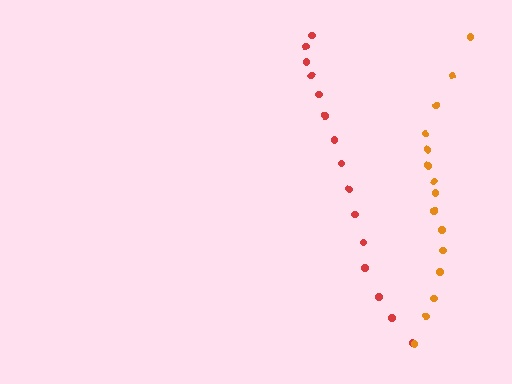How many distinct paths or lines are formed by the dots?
There are 2 distinct paths.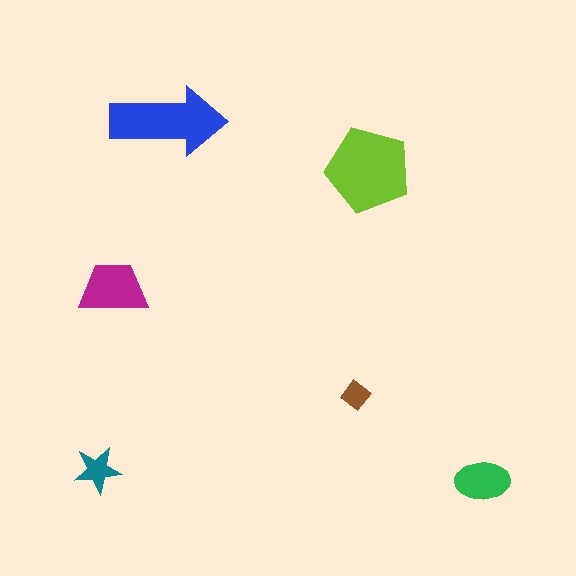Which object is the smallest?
The brown diamond.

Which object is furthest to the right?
The green ellipse is rightmost.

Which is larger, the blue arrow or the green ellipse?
The blue arrow.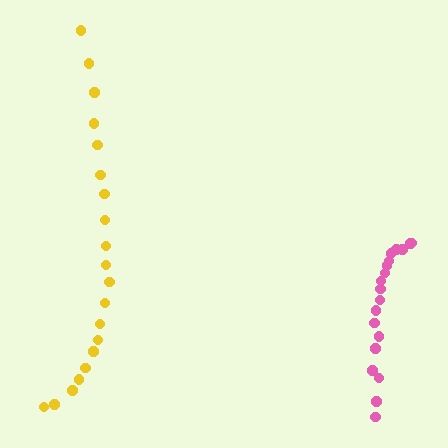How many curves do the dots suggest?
There are 2 distinct paths.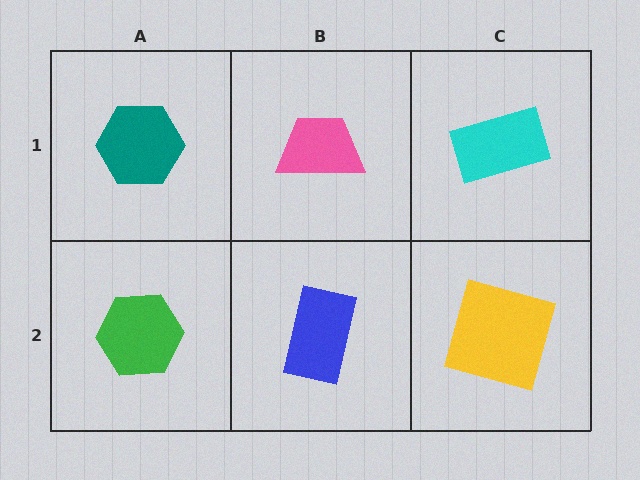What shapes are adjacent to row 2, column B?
A pink trapezoid (row 1, column B), a green hexagon (row 2, column A), a yellow square (row 2, column C).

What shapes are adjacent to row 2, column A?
A teal hexagon (row 1, column A), a blue rectangle (row 2, column B).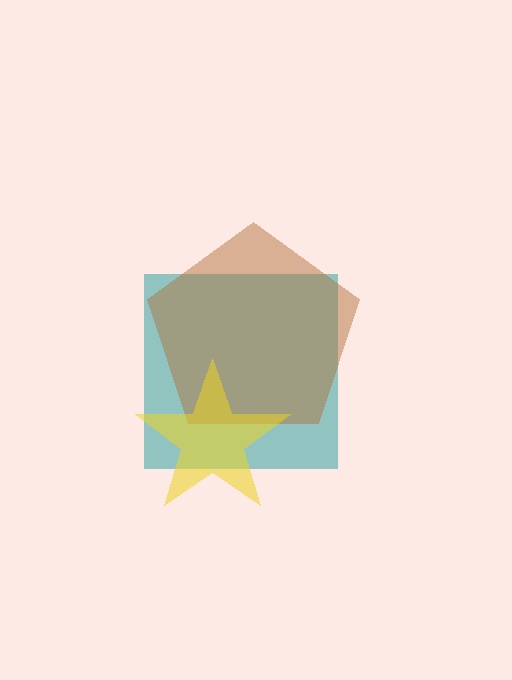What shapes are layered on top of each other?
The layered shapes are: a teal square, a brown pentagon, a yellow star.